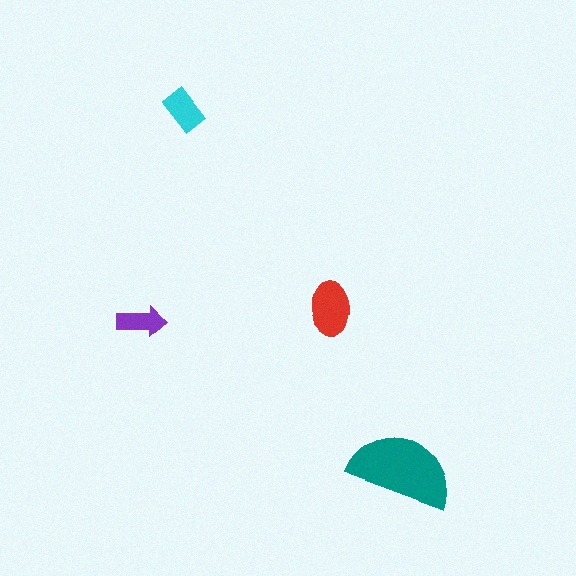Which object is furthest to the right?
The teal semicircle is rightmost.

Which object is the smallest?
The purple arrow.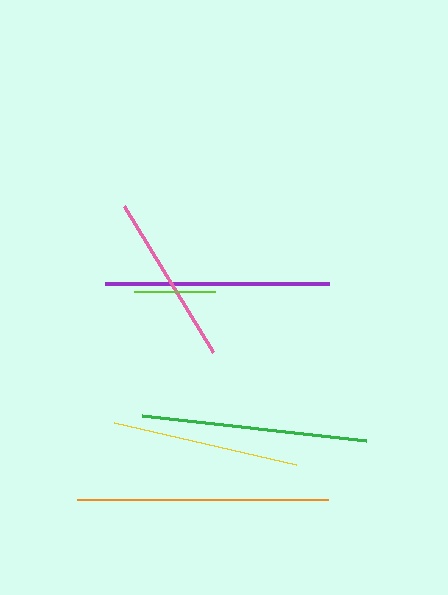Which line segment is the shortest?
The lime line is the shortest at approximately 81 pixels.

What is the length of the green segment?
The green segment is approximately 225 pixels long.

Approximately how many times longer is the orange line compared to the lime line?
The orange line is approximately 3.1 times the length of the lime line.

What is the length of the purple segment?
The purple segment is approximately 224 pixels long.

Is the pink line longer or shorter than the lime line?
The pink line is longer than the lime line.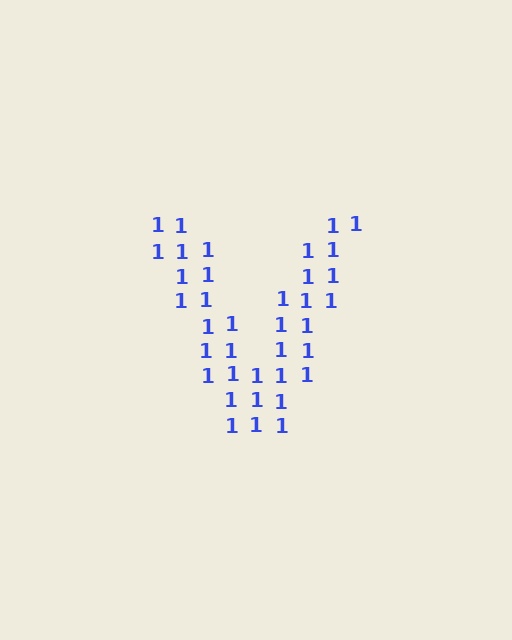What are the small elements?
The small elements are digit 1's.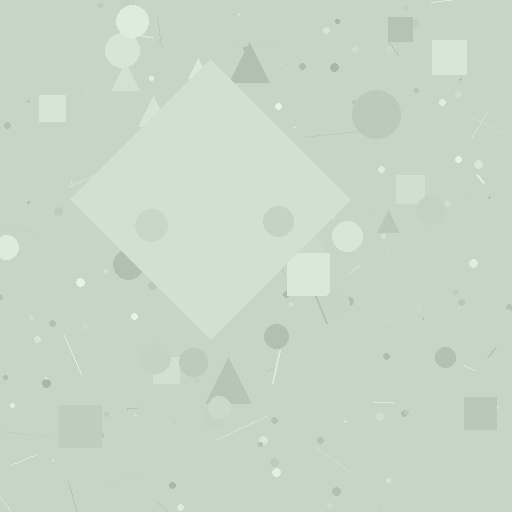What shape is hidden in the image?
A diamond is hidden in the image.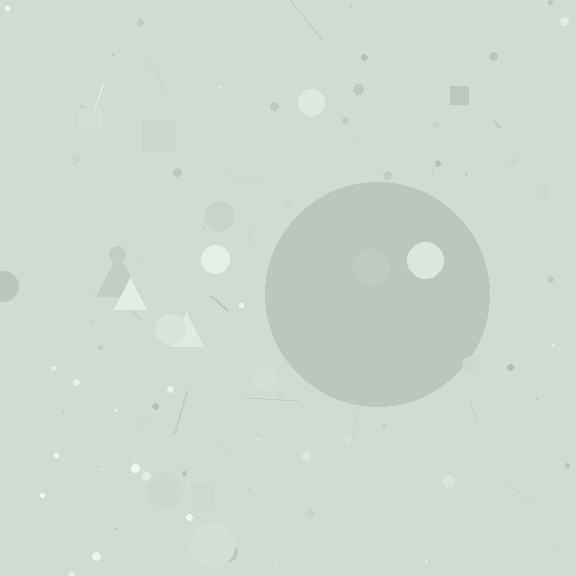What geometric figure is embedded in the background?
A circle is embedded in the background.